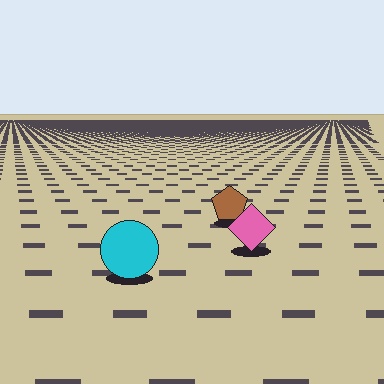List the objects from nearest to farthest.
From nearest to farthest: the cyan circle, the pink diamond, the brown pentagon.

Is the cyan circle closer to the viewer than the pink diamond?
Yes. The cyan circle is closer — you can tell from the texture gradient: the ground texture is coarser near it.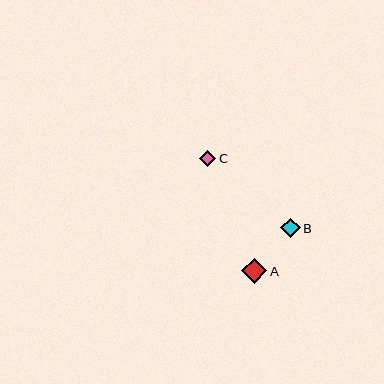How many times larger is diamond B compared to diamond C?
Diamond B is approximately 1.2 times the size of diamond C.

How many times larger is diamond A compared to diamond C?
Diamond A is approximately 1.5 times the size of diamond C.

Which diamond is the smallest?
Diamond C is the smallest with a size of approximately 17 pixels.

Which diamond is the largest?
Diamond A is the largest with a size of approximately 25 pixels.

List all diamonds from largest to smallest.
From largest to smallest: A, B, C.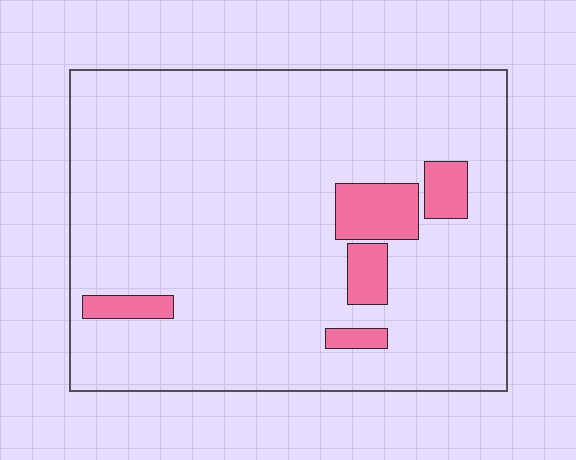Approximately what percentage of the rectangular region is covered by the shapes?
Approximately 10%.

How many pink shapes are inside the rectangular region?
5.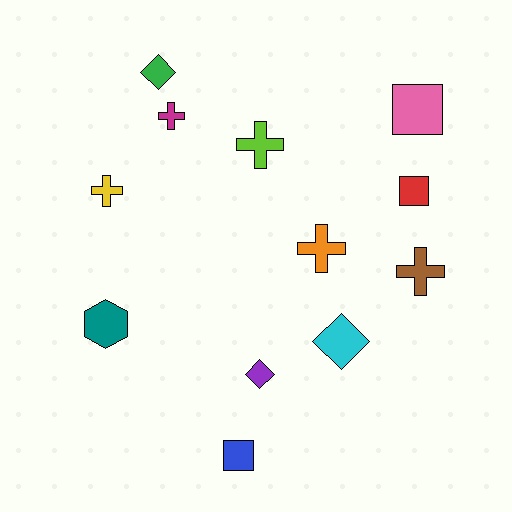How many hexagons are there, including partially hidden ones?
There is 1 hexagon.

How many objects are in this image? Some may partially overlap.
There are 12 objects.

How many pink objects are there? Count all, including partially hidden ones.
There is 1 pink object.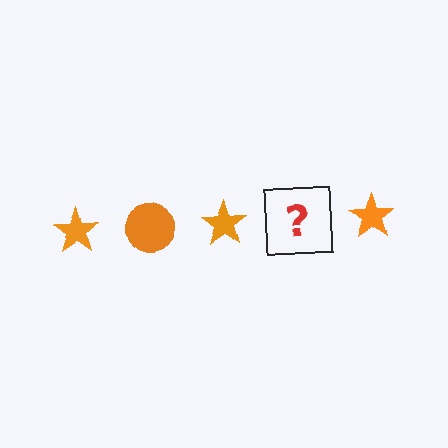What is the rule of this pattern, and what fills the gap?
The rule is that the pattern cycles through star, circle shapes in orange. The gap should be filled with an orange circle.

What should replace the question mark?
The question mark should be replaced with an orange circle.